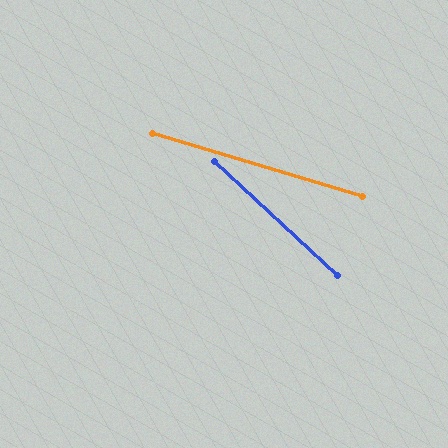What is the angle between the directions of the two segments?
Approximately 26 degrees.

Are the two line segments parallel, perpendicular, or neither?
Neither parallel nor perpendicular — they differ by about 26°.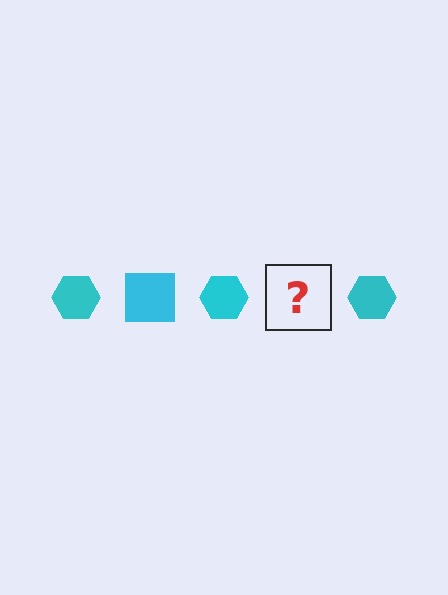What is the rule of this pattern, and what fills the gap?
The rule is that the pattern cycles through hexagon, square shapes in cyan. The gap should be filled with a cyan square.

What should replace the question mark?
The question mark should be replaced with a cyan square.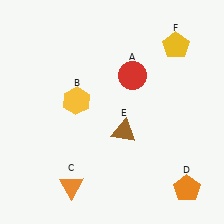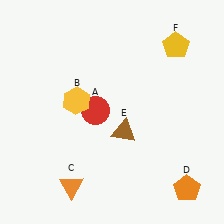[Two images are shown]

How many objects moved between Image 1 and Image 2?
1 object moved between the two images.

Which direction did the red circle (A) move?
The red circle (A) moved left.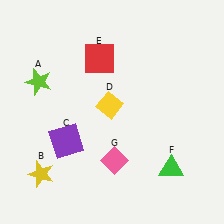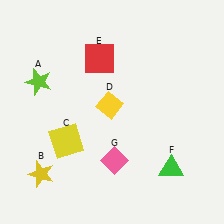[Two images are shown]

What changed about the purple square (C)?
In Image 1, C is purple. In Image 2, it changed to yellow.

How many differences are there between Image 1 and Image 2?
There is 1 difference between the two images.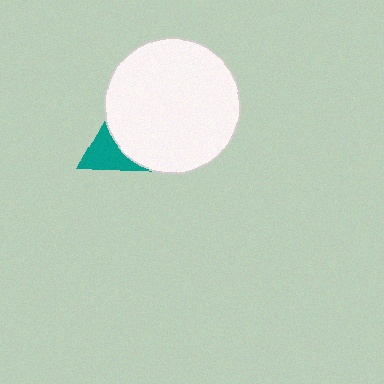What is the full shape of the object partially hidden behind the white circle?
The partially hidden object is a teal triangle.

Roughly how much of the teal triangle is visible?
A small part of it is visible (roughly 41%).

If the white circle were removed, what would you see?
You would see the complete teal triangle.